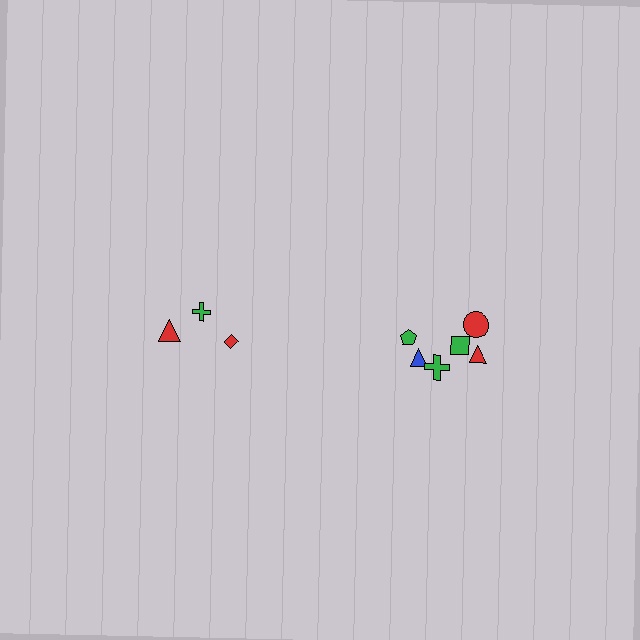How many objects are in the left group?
There are 3 objects.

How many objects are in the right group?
There are 6 objects.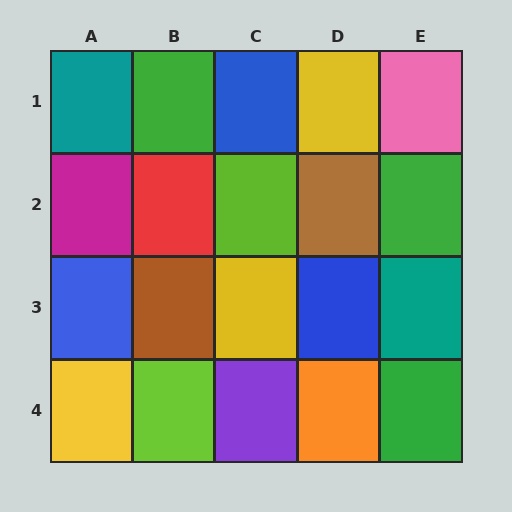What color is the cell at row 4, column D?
Orange.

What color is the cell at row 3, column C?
Yellow.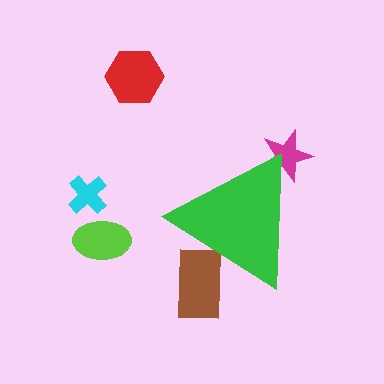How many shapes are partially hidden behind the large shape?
2 shapes are partially hidden.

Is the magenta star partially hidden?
Yes, the magenta star is partially hidden behind the green triangle.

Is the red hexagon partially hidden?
No, the red hexagon is fully visible.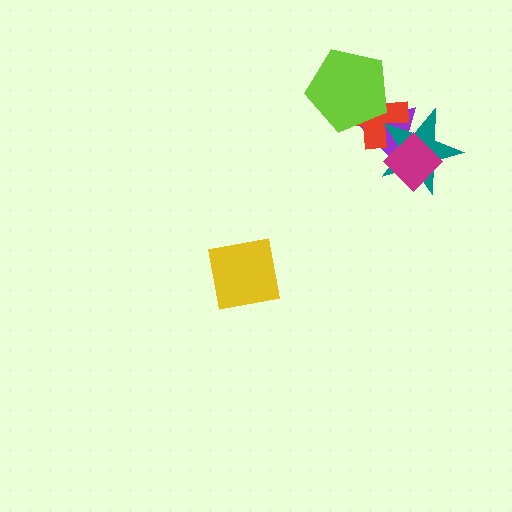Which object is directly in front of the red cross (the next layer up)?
The teal star is directly in front of the red cross.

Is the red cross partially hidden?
Yes, it is partially covered by another shape.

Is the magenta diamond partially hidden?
No, no other shape covers it.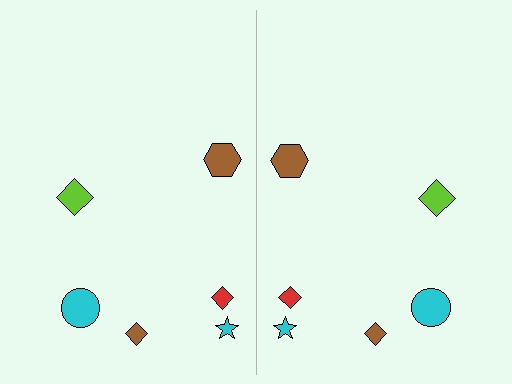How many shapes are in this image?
There are 12 shapes in this image.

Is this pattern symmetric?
Yes, this pattern has bilateral (reflection) symmetry.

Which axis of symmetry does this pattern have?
The pattern has a vertical axis of symmetry running through the center of the image.